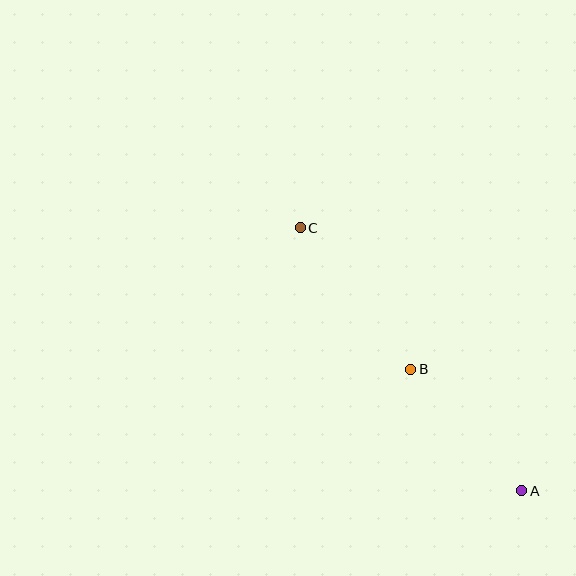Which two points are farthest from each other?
Points A and C are farthest from each other.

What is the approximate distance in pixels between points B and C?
The distance between B and C is approximately 179 pixels.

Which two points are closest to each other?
Points A and B are closest to each other.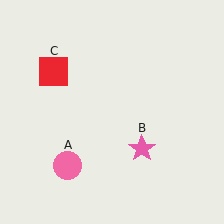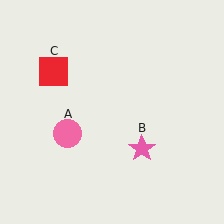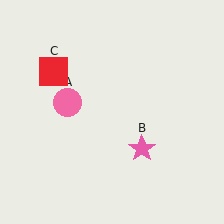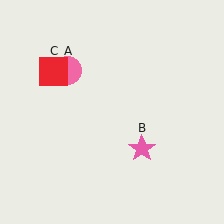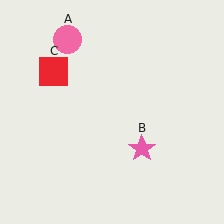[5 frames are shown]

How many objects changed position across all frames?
1 object changed position: pink circle (object A).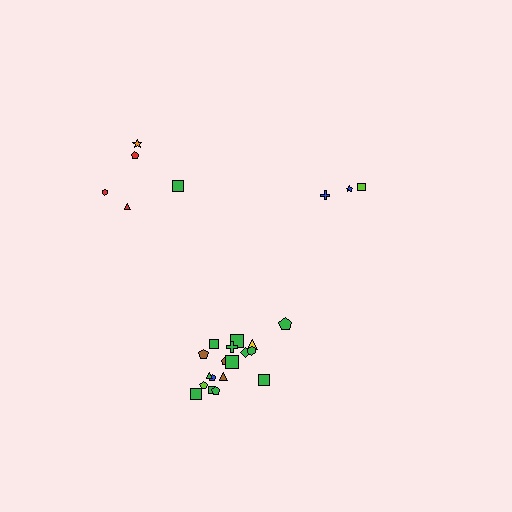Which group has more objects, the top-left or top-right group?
The top-left group.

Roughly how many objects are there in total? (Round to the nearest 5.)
Roughly 25 objects in total.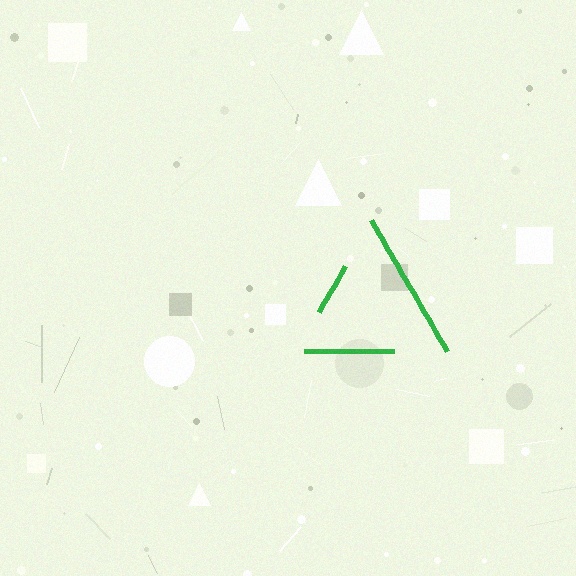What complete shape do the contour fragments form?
The contour fragments form a triangle.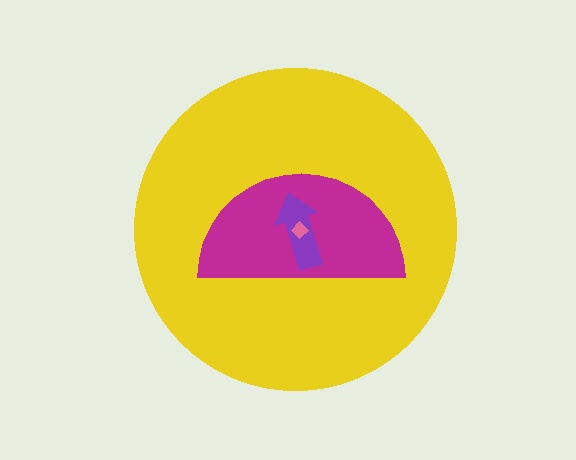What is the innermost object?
The pink diamond.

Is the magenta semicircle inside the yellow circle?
Yes.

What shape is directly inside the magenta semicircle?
The purple arrow.